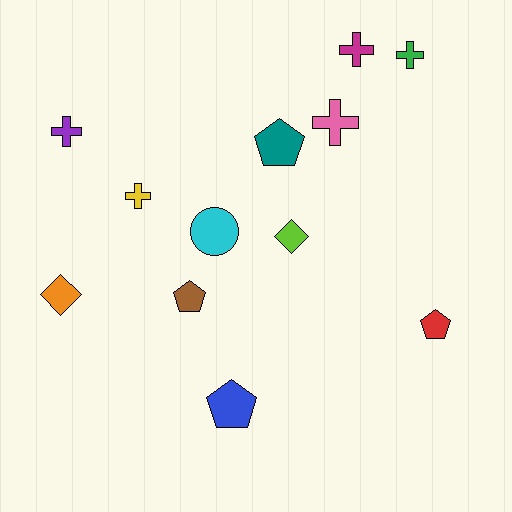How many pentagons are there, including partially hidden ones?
There are 4 pentagons.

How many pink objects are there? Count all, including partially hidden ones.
There is 1 pink object.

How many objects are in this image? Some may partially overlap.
There are 12 objects.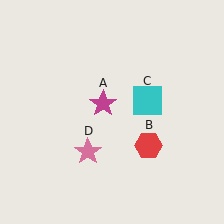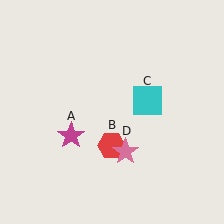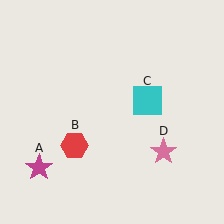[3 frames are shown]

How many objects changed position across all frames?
3 objects changed position: magenta star (object A), red hexagon (object B), pink star (object D).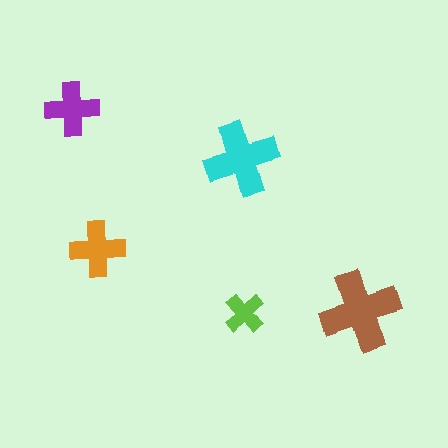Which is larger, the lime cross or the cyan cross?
The cyan one.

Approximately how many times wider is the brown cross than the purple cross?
About 1.5 times wider.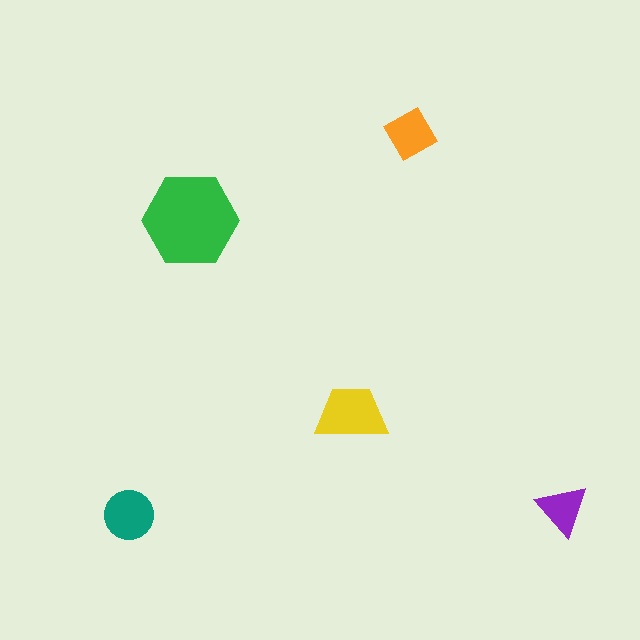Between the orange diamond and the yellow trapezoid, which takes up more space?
The yellow trapezoid.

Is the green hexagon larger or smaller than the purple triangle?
Larger.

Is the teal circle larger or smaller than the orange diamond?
Larger.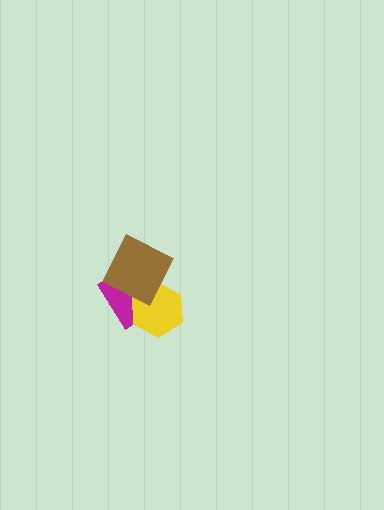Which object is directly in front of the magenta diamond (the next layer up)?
The yellow hexagon is directly in front of the magenta diamond.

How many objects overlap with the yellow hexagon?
2 objects overlap with the yellow hexagon.